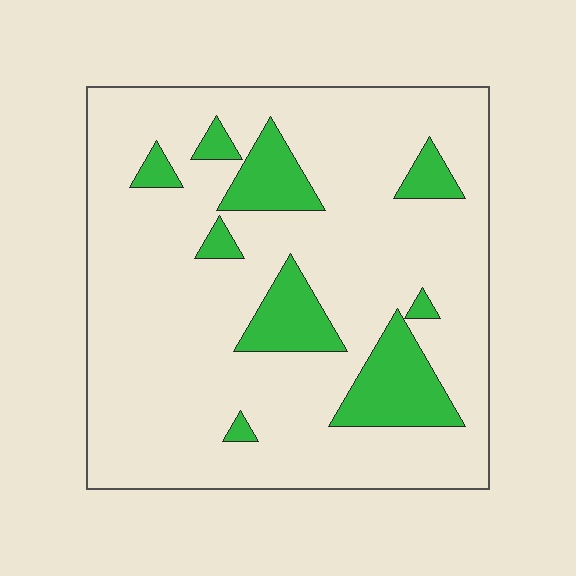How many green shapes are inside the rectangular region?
9.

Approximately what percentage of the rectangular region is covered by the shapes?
Approximately 15%.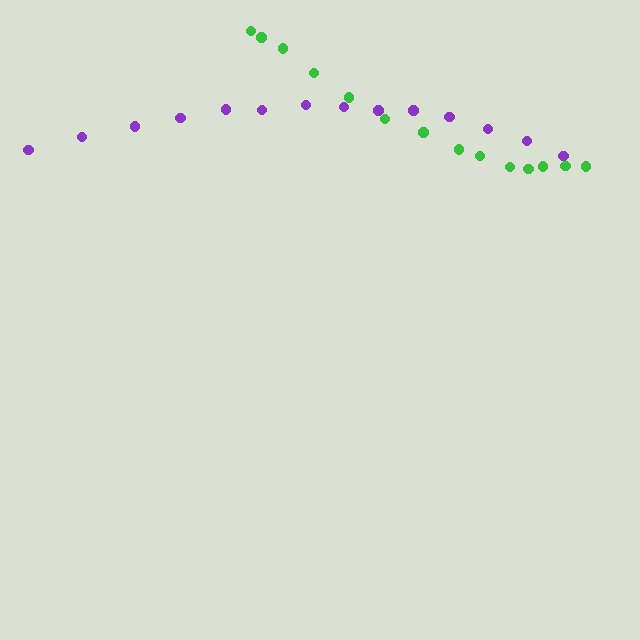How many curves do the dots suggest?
There are 2 distinct paths.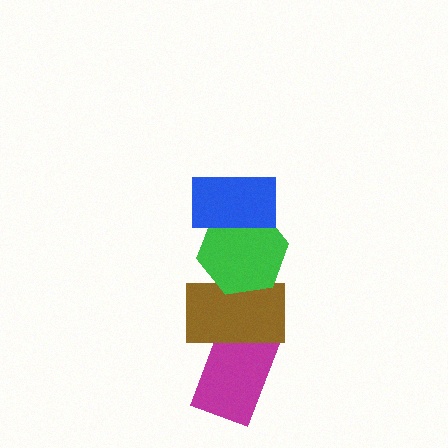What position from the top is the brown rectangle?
The brown rectangle is 3rd from the top.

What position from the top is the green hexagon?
The green hexagon is 2nd from the top.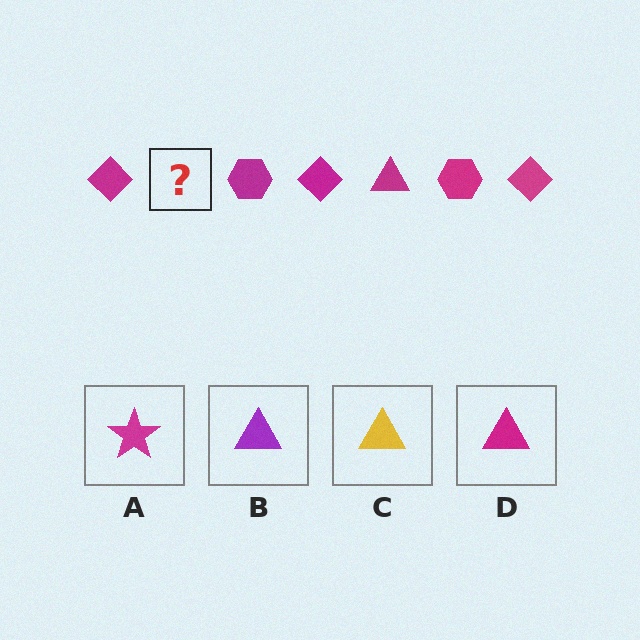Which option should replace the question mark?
Option D.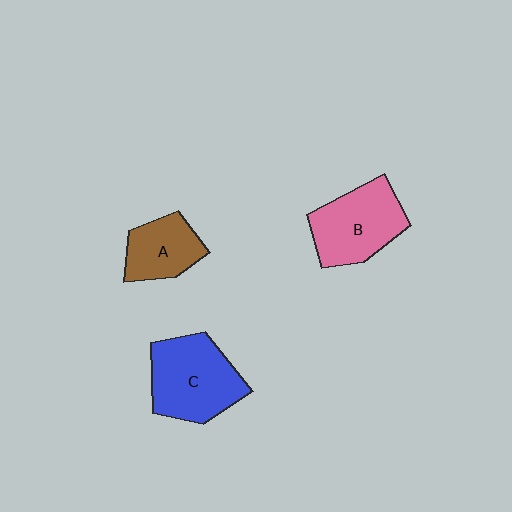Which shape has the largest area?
Shape C (blue).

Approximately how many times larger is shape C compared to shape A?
Approximately 1.6 times.